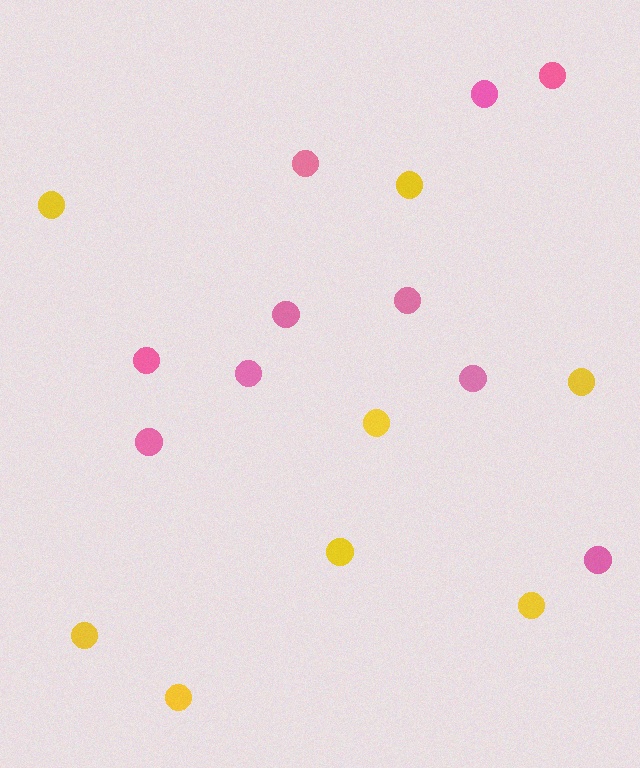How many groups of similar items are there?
There are 2 groups: one group of yellow circles (8) and one group of pink circles (10).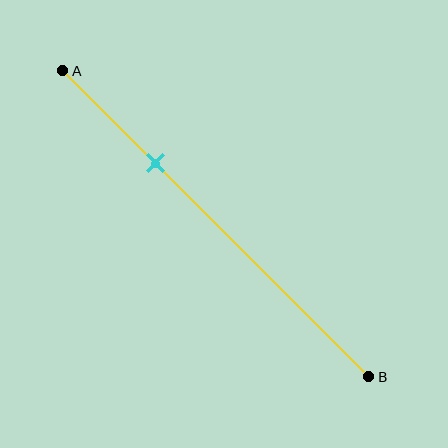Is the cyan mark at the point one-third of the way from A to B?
No, the mark is at about 30% from A, not at the 33% one-third point.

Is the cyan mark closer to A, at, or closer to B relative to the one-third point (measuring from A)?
The cyan mark is closer to point A than the one-third point of segment AB.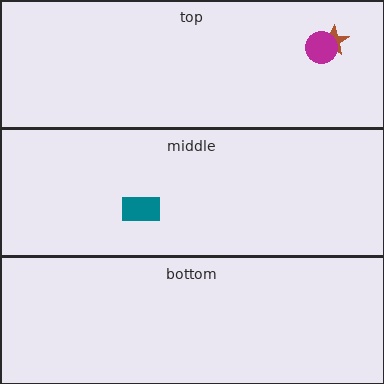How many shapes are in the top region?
2.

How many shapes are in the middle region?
1.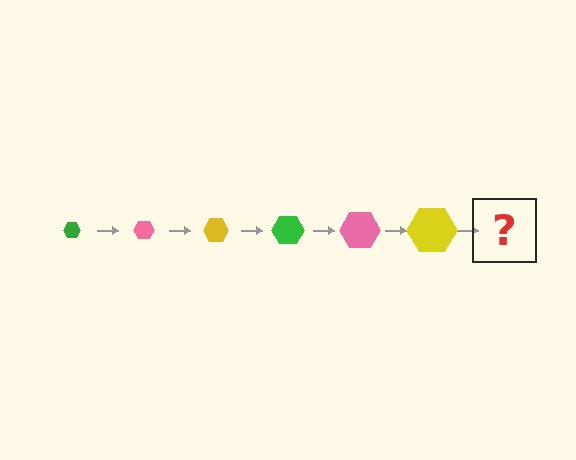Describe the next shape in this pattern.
It should be a green hexagon, larger than the previous one.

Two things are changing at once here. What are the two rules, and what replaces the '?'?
The two rules are that the hexagon grows larger each step and the color cycles through green, pink, and yellow. The '?' should be a green hexagon, larger than the previous one.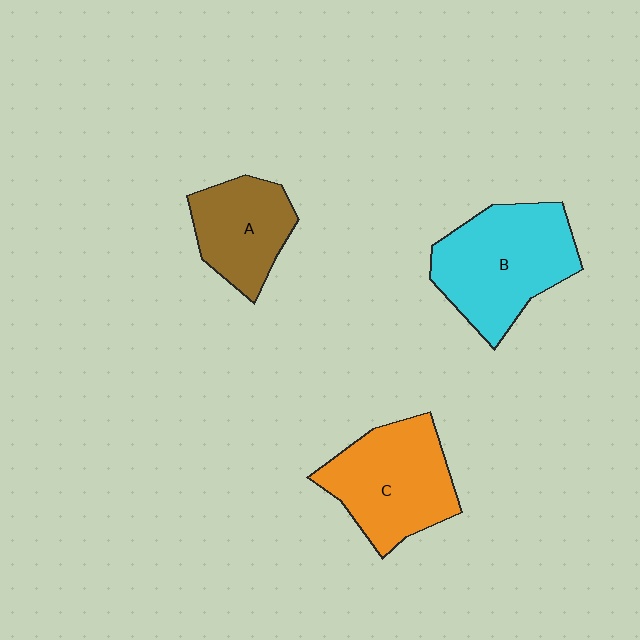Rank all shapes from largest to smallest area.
From largest to smallest: B (cyan), C (orange), A (brown).